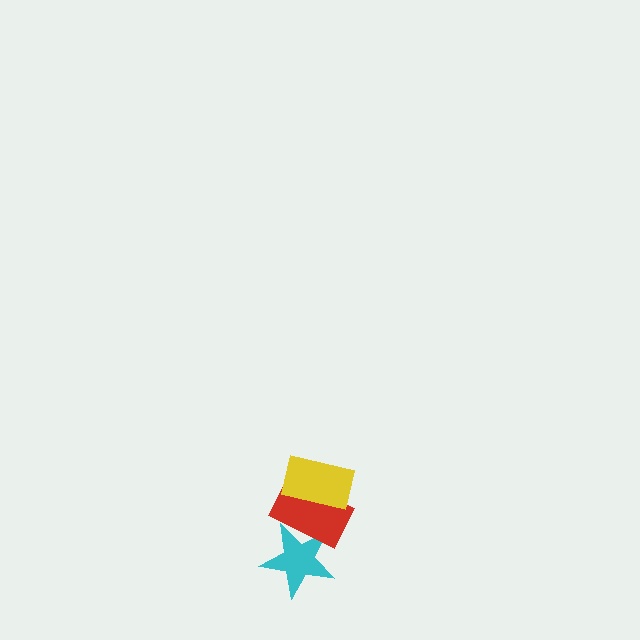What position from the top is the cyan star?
The cyan star is 3rd from the top.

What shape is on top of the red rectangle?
The yellow rectangle is on top of the red rectangle.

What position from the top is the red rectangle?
The red rectangle is 2nd from the top.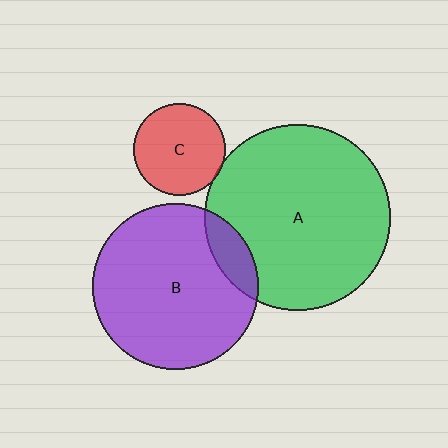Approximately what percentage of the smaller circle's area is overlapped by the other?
Approximately 5%.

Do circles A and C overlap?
Yes.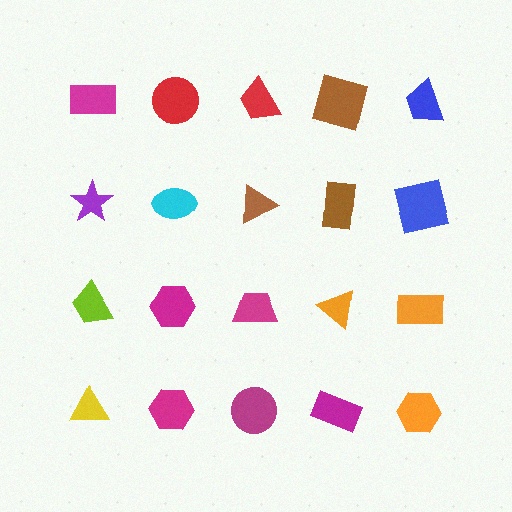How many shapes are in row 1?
5 shapes.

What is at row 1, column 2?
A red circle.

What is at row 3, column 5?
An orange rectangle.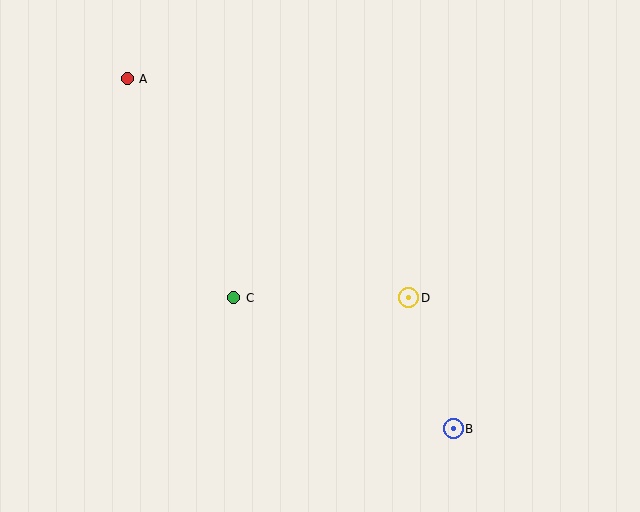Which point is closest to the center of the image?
Point C at (234, 298) is closest to the center.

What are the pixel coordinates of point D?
Point D is at (409, 298).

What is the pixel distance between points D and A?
The distance between D and A is 357 pixels.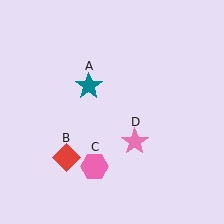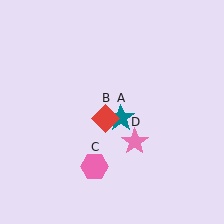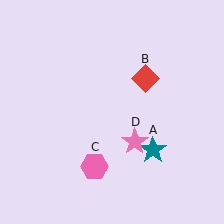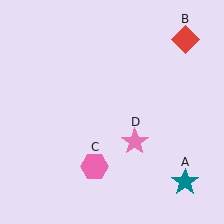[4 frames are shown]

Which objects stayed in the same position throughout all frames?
Pink hexagon (object C) and pink star (object D) remained stationary.